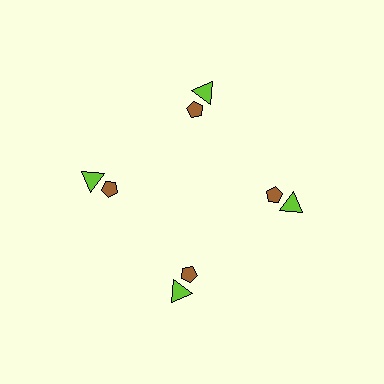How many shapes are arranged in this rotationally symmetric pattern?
There are 8 shapes, arranged in 4 groups of 2.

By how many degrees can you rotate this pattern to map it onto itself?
The pattern maps onto itself every 90 degrees of rotation.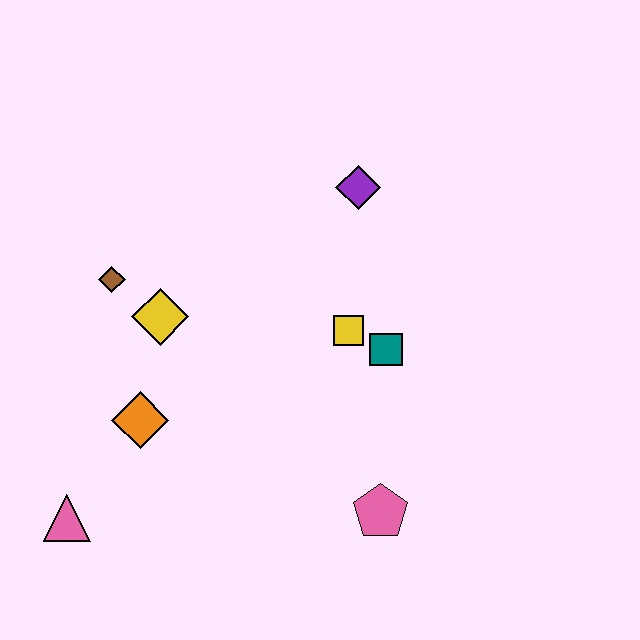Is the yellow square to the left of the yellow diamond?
No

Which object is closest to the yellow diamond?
The brown diamond is closest to the yellow diamond.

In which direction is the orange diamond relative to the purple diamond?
The orange diamond is below the purple diamond.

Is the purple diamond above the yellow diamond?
Yes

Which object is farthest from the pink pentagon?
The brown diamond is farthest from the pink pentagon.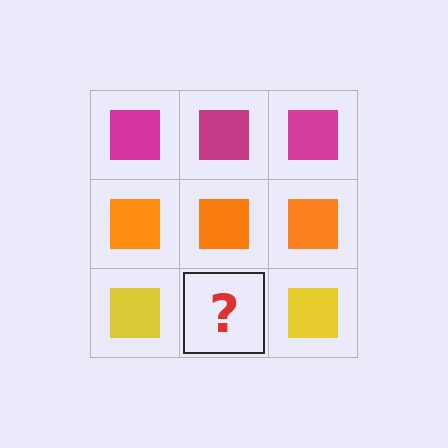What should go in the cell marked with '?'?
The missing cell should contain a yellow square.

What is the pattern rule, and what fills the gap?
The rule is that each row has a consistent color. The gap should be filled with a yellow square.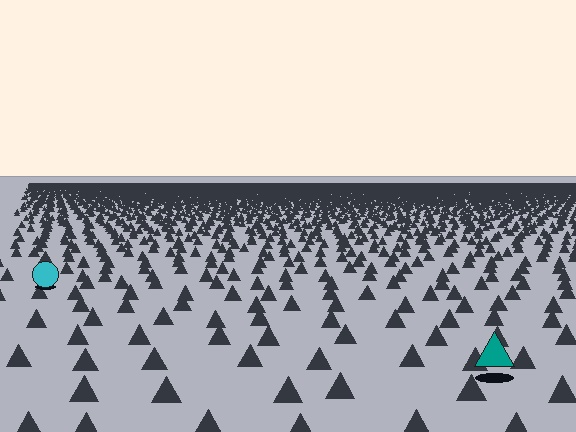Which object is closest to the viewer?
The teal triangle is closest. The texture marks near it are larger and more spread out.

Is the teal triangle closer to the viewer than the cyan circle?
Yes. The teal triangle is closer — you can tell from the texture gradient: the ground texture is coarser near it.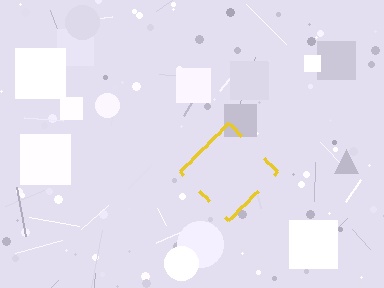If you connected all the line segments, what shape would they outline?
They would outline a diamond.